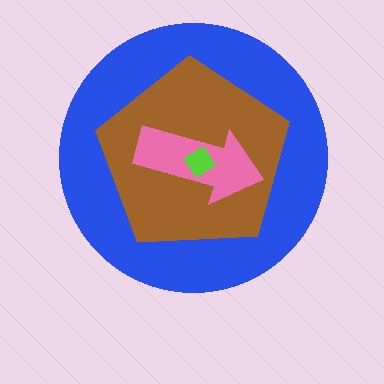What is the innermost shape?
The lime diamond.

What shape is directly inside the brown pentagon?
The pink arrow.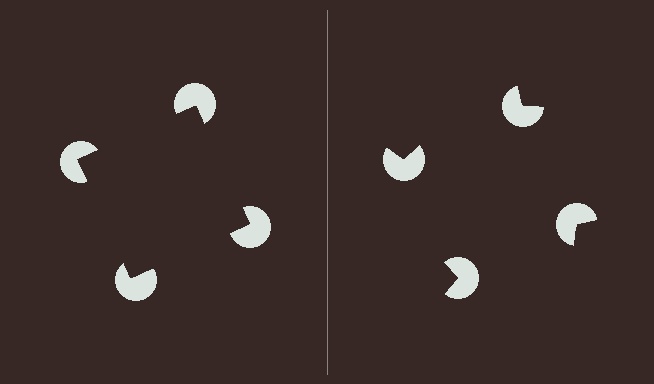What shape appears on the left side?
An illusory square.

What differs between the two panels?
The pac-man discs are positioned identically on both sides; only the wedge orientations differ. On the left they align to a square; on the right they are misaligned.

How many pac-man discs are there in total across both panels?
8 — 4 on each side.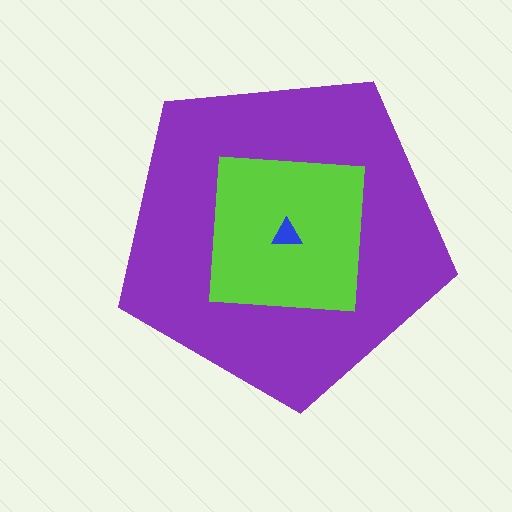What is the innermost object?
The blue triangle.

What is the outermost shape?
The purple pentagon.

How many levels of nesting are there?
3.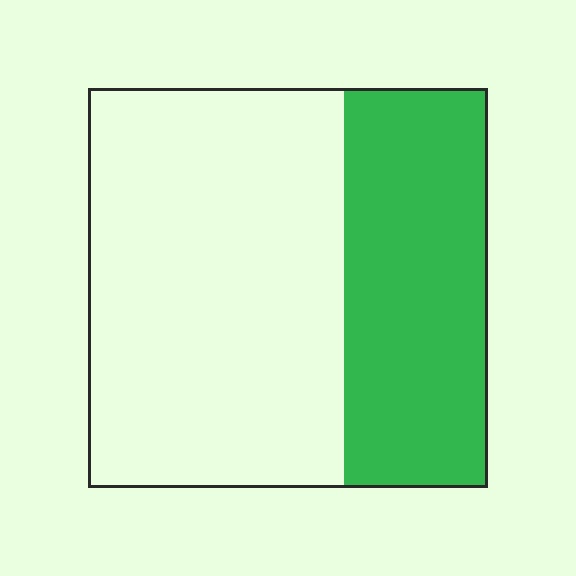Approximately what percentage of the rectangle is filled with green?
Approximately 35%.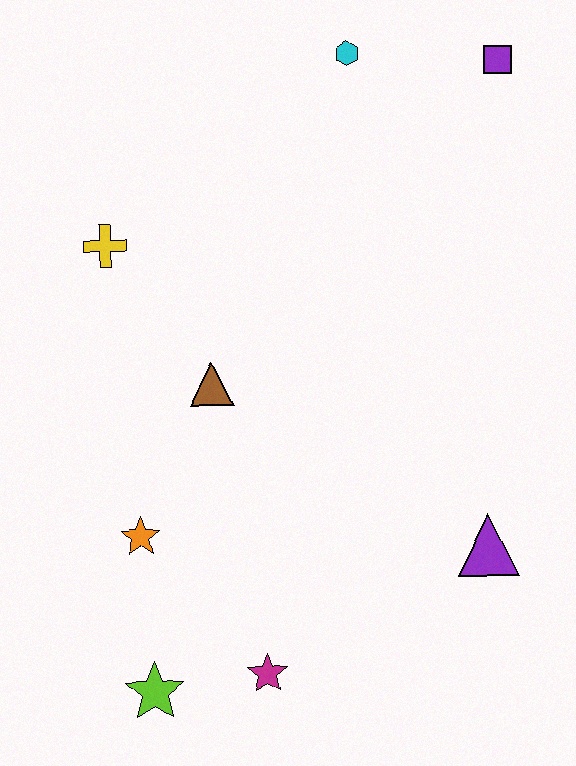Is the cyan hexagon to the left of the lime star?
No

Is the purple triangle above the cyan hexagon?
No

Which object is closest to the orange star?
The lime star is closest to the orange star.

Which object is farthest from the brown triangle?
The purple square is farthest from the brown triangle.